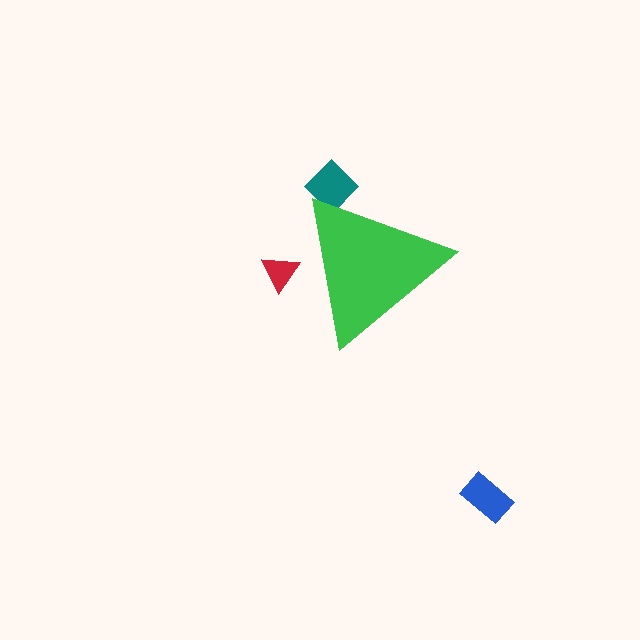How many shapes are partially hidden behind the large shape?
2 shapes are partially hidden.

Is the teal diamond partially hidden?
Yes, the teal diamond is partially hidden behind the green triangle.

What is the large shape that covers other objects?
A green triangle.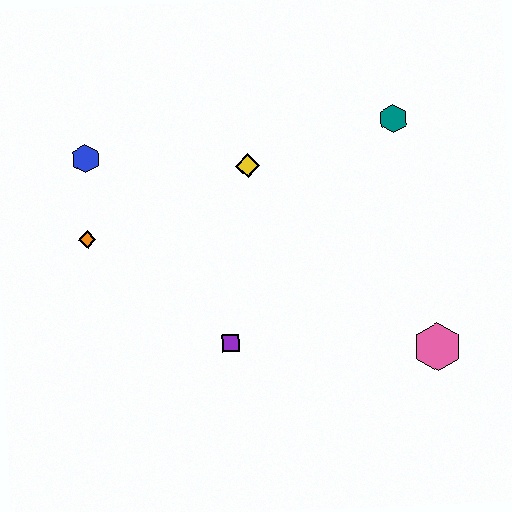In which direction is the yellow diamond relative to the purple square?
The yellow diamond is above the purple square.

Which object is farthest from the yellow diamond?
The pink hexagon is farthest from the yellow diamond.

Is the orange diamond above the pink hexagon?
Yes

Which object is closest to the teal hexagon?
The yellow diamond is closest to the teal hexagon.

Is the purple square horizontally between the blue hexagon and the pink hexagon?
Yes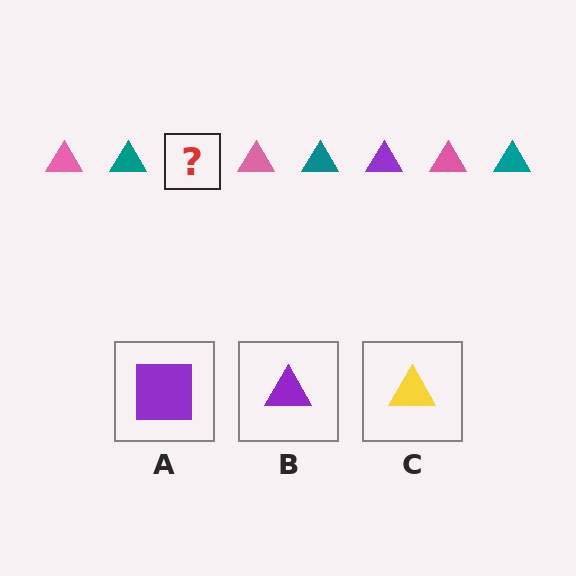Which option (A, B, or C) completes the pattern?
B.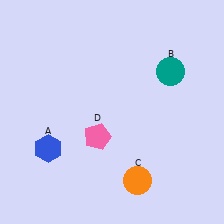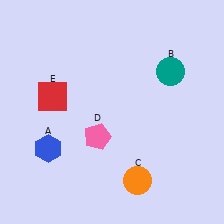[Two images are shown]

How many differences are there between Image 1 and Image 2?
There is 1 difference between the two images.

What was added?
A red square (E) was added in Image 2.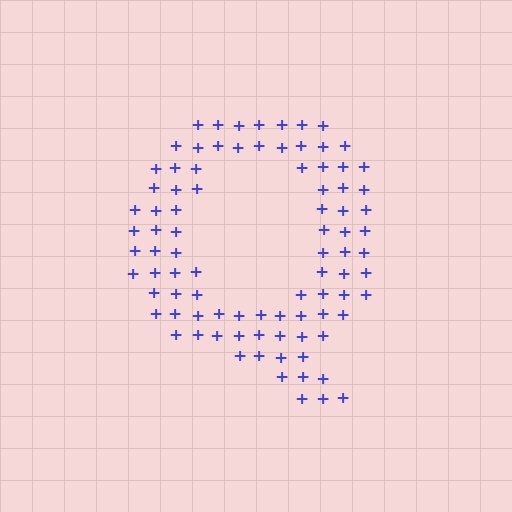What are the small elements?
The small elements are plus signs.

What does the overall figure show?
The overall figure shows the letter Q.